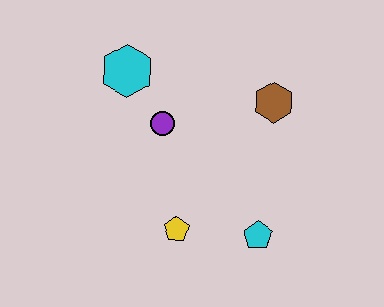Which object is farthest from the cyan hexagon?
The cyan pentagon is farthest from the cyan hexagon.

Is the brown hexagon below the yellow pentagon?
No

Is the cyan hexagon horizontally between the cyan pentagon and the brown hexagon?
No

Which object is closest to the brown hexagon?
The purple circle is closest to the brown hexagon.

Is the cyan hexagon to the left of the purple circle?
Yes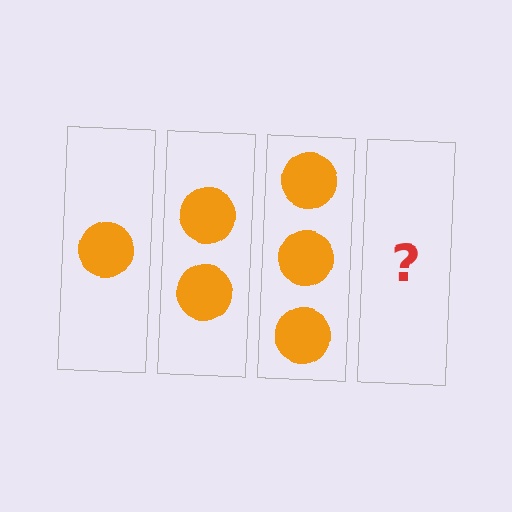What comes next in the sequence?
The next element should be 4 circles.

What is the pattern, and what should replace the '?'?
The pattern is that each step adds one more circle. The '?' should be 4 circles.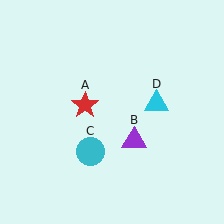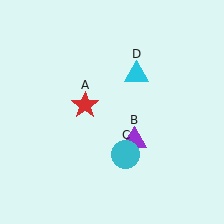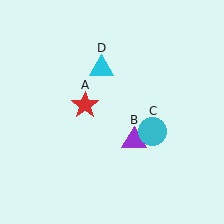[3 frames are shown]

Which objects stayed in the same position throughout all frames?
Red star (object A) and purple triangle (object B) remained stationary.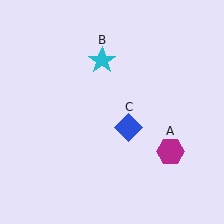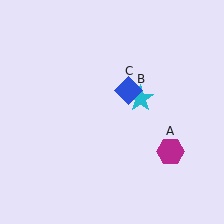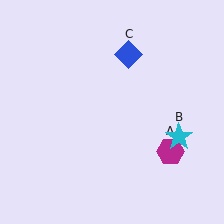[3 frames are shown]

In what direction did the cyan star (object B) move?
The cyan star (object B) moved down and to the right.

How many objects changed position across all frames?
2 objects changed position: cyan star (object B), blue diamond (object C).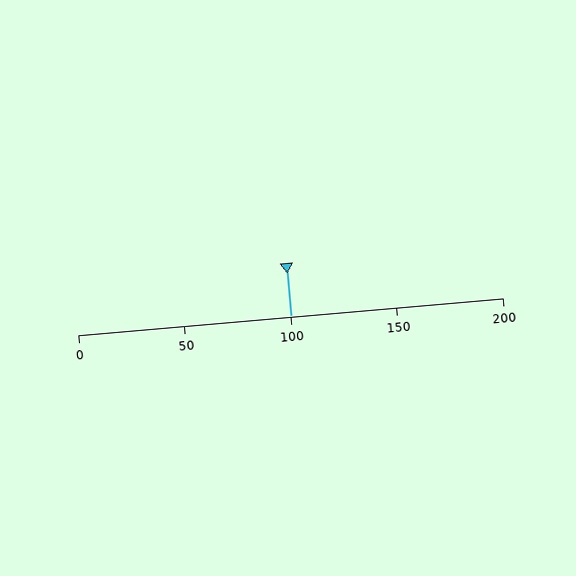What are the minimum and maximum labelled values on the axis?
The axis runs from 0 to 200.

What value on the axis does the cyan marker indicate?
The marker indicates approximately 100.